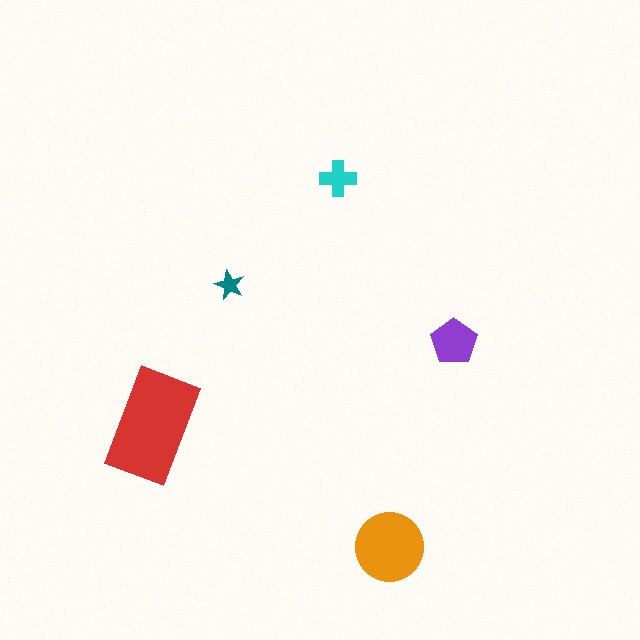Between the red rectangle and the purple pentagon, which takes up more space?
The red rectangle.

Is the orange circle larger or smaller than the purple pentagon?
Larger.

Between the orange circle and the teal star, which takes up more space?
The orange circle.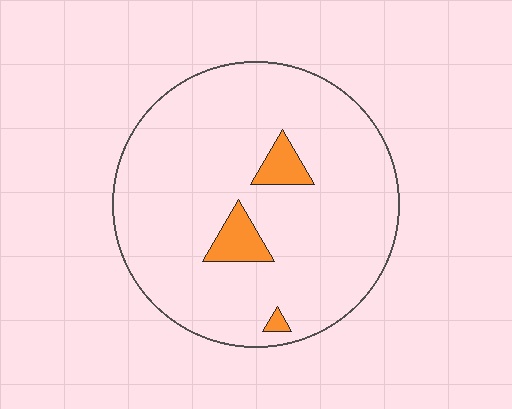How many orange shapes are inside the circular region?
3.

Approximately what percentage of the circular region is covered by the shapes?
Approximately 5%.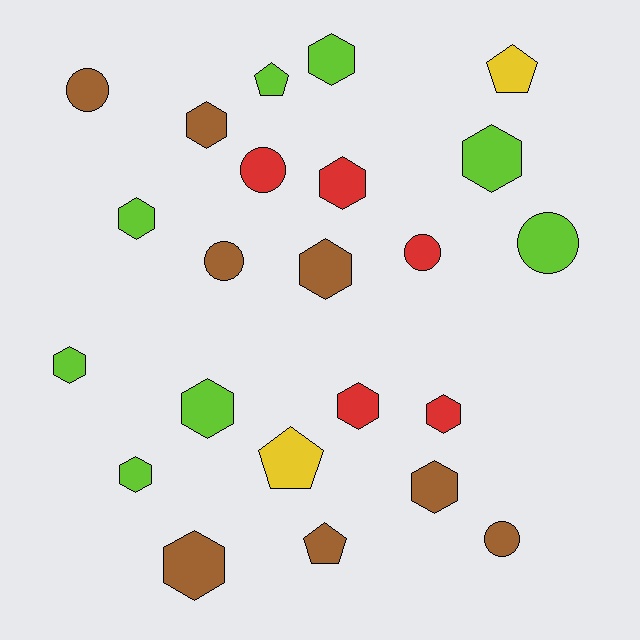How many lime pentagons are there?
There is 1 lime pentagon.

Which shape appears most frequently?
Hexagon, with 13 objects.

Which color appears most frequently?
Brown, with 8 objects.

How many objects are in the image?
There are 23 objects.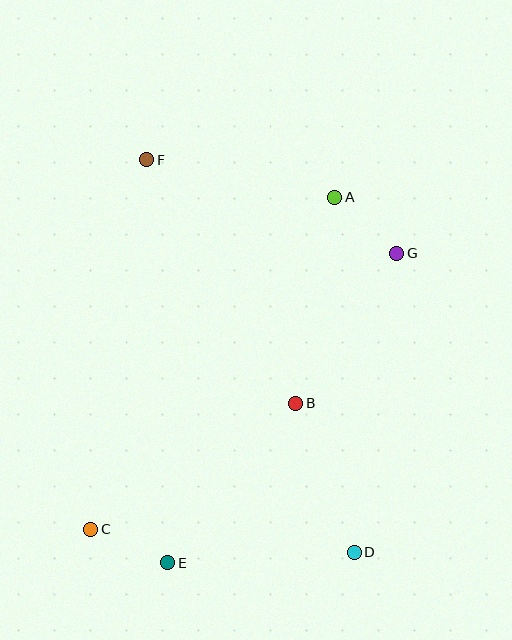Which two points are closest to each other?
Points A and G are closest to each other.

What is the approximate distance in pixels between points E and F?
The distance between E and F is approximately 403 pixels.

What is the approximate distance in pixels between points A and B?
The distance between A and B is approximately 210 pixels.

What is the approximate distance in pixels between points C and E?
The distance between C and E is approximately 84 pixels.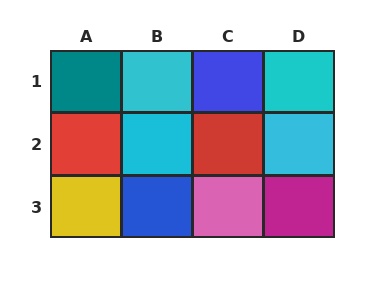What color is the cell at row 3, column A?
Yellow.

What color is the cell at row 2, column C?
Red.